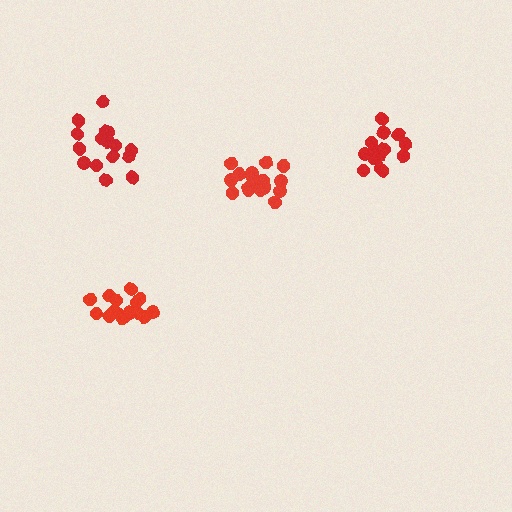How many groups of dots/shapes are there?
There are 4 groups.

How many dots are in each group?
Group 1: 17 dots, Group 2: 15 dots, Group 3: 16 dots, Group 4: 19 dots (67 total).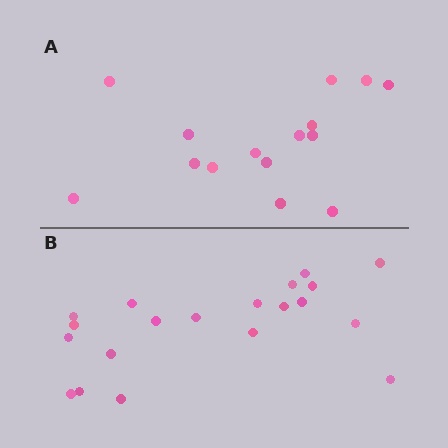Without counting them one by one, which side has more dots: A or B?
Region B (the bottom region) has more dots.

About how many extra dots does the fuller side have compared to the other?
Region B has about 5 more dots than region A.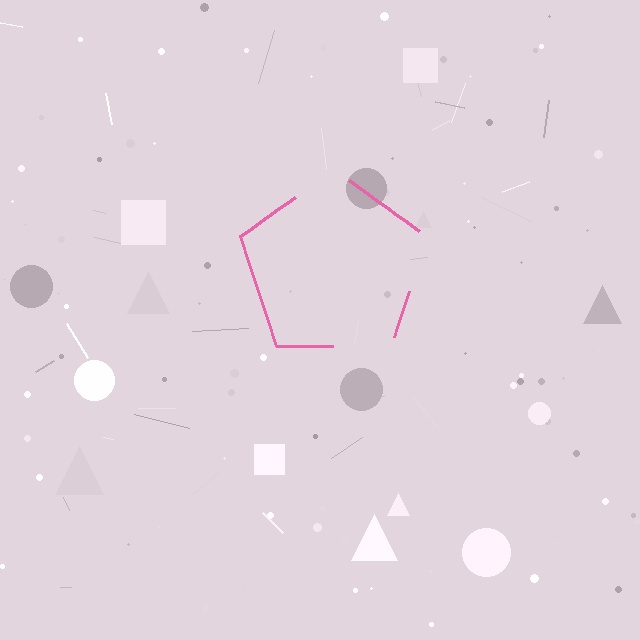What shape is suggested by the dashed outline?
The dashed outline suggests a pentagon.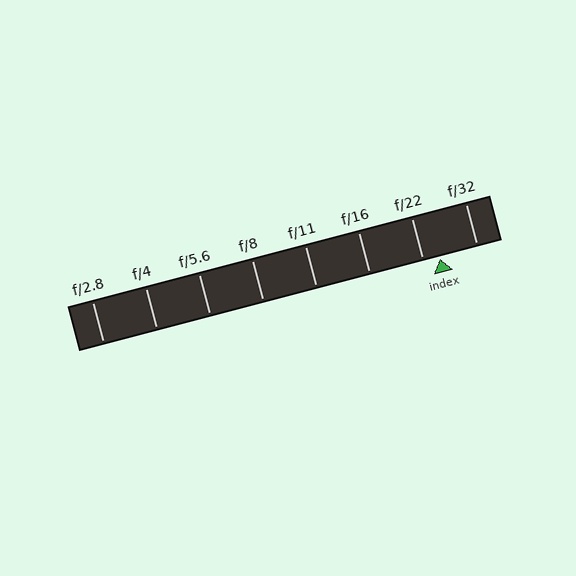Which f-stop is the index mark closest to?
The index mark is closest to f/22.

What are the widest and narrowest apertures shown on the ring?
The widest aperture shown is f/2.8 and the narrowest is f/32.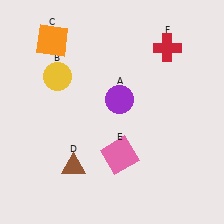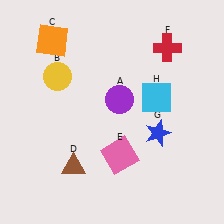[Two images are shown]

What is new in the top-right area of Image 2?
A cyan square (H) was added in the top-right area of Image 2.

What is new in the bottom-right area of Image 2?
A blue star (G) was added in the bottom-right area of Image 2.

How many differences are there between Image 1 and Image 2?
There are 2 differences between the two images.